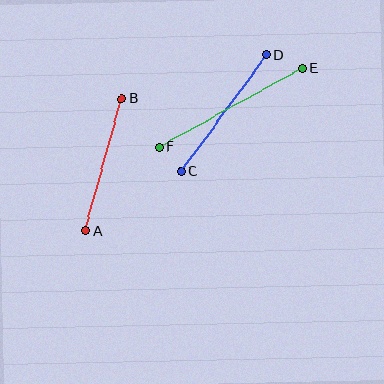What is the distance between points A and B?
The distance is approximately 137 pixels.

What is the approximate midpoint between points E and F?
The midpoint is at approximately (231, 108) pixels.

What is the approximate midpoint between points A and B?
The midpoint is at approximately (104, 165) pixels.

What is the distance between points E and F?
The distance is approximately 164 pixels.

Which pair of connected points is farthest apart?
Points E and F are farthest apart.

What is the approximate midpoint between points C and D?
The midpoint is at approximately (224, 113) pixels.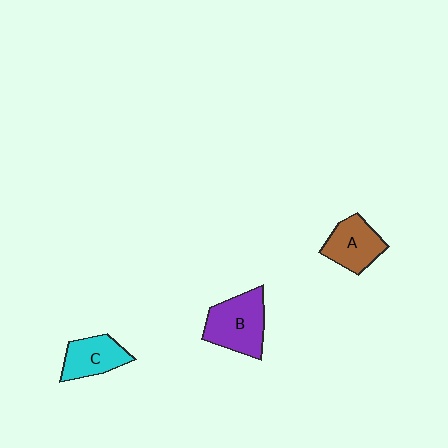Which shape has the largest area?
Shape B (purple).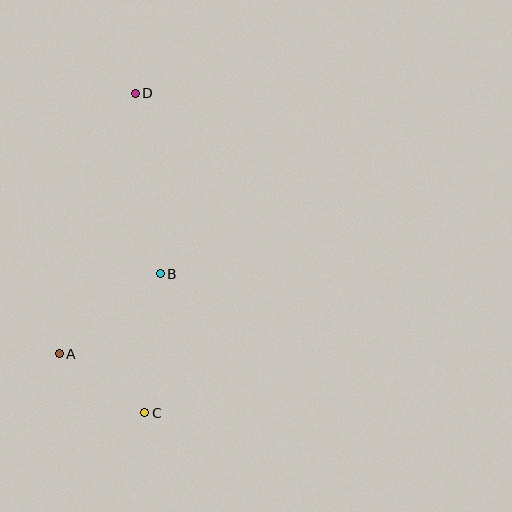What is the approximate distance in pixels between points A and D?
The distance between A and D is approximately 271 pixels.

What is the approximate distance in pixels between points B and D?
The distance between B and D is approximately 182 pixels.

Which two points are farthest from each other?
Points C and D are farthest from each other.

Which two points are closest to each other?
Points A and C are closest to each other.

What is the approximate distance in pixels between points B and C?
The distance between B and C is approximately 140 pixels.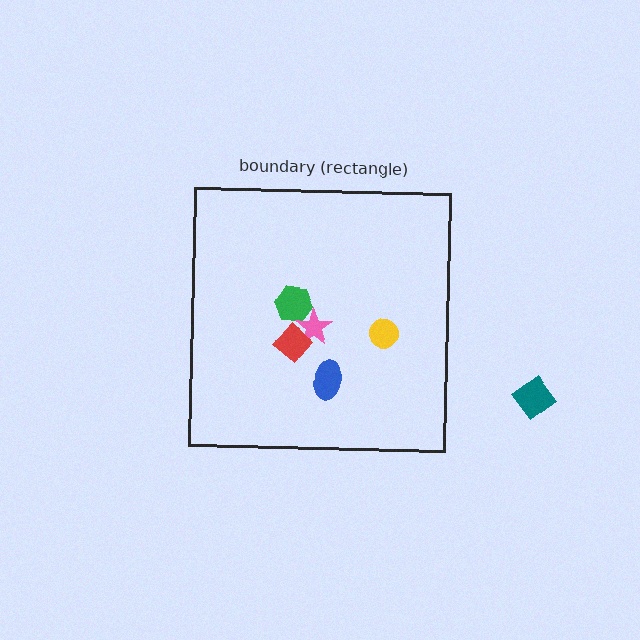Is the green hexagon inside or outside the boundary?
Inside.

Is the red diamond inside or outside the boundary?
Inside.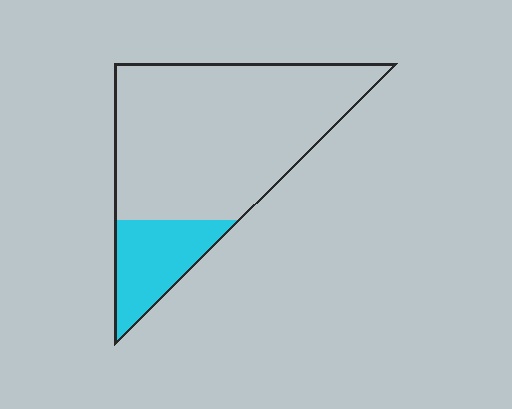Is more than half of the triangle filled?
No.